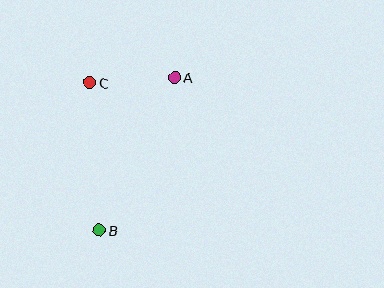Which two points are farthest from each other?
Points A and B are farthest from each other.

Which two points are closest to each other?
Points A and C are closest to each other.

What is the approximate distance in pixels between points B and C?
The distance between B and C is approximately 148 pixels.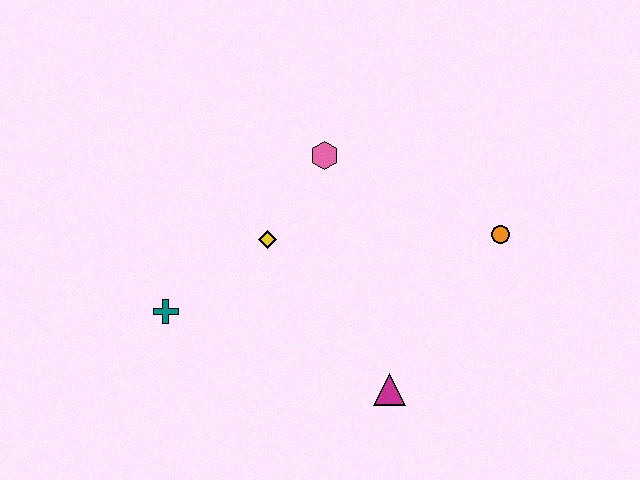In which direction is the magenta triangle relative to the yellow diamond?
The magenta triangle is below the yellow diamond.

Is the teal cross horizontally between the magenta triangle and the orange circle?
No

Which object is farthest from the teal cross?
The orange circle is farthest from the teal cross.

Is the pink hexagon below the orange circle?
No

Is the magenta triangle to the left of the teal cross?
No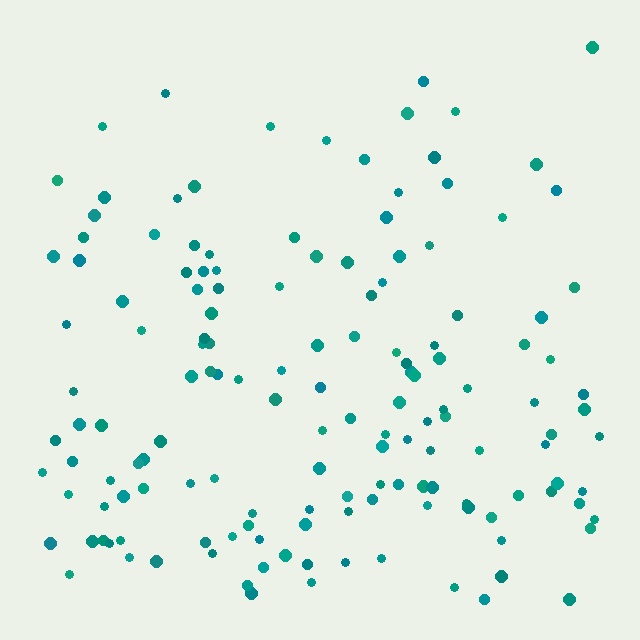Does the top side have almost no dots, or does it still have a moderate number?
Still a moderate number, just noticeably fewer than the bottom.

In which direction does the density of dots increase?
From top to bottom, with the bottom side densest.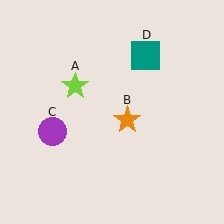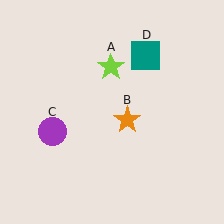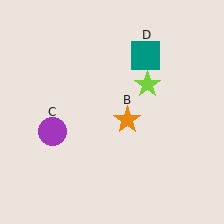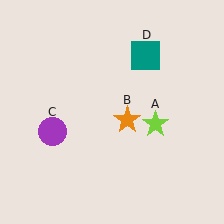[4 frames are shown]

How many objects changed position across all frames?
1 object changed position: lime star (object A).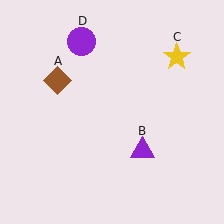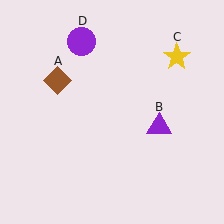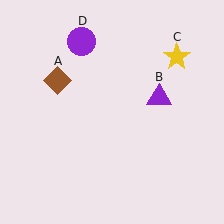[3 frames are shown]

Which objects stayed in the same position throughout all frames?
Brown diamond (object A) and yellow star (object C) and purple circle (object D) remained stationary.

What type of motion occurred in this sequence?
The purple triangle (object B) rotated counterclockwise around the center of the scene.